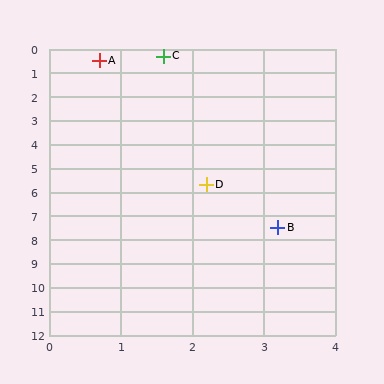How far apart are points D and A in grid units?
Points D and A are about 5.4 grid units apart.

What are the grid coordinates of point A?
Point A is at approximately (0.7, 0.5).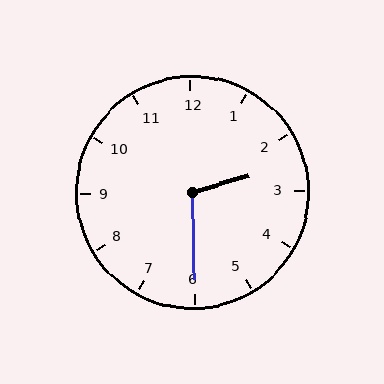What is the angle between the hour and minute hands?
Approximately 105 degrees.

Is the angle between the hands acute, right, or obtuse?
It is obtuse.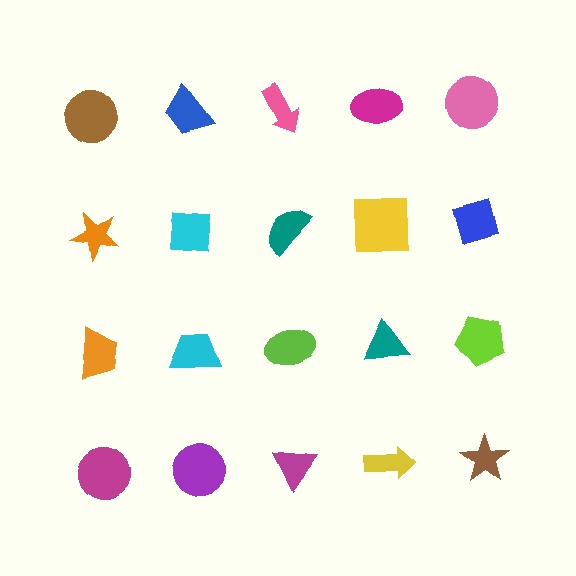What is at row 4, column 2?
A purple circle.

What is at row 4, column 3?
A magenta triangle.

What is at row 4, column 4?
A yellow arrow.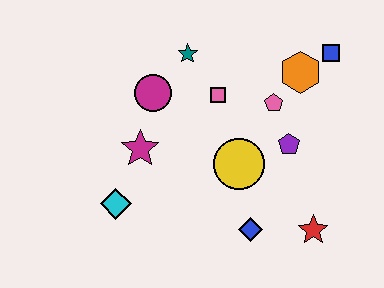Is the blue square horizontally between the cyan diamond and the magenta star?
No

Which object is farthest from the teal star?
The red star is farthest from the teal star.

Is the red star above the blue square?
No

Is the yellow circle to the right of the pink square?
Yes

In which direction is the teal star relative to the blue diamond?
The teal star is above the blue diamond.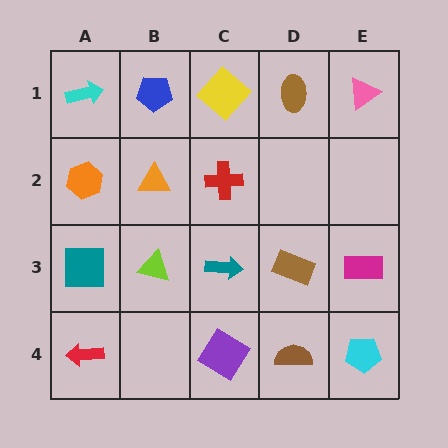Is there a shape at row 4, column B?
No, that cell is empty.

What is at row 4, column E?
A cyan pentagon.